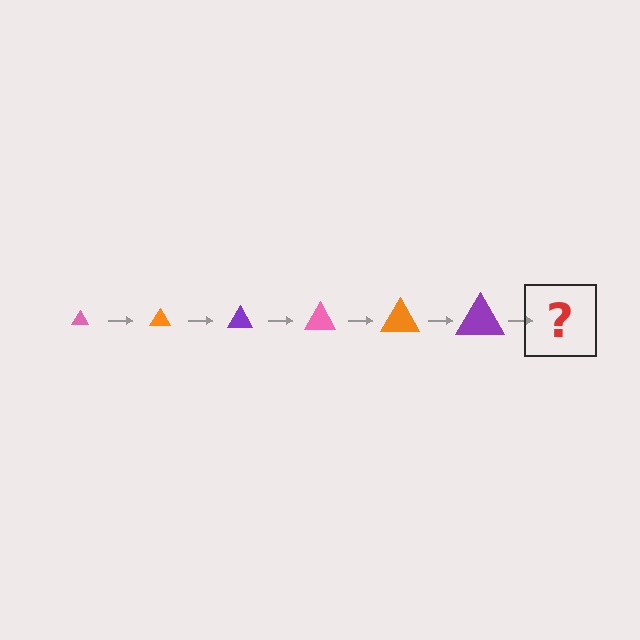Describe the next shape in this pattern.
It should be a pink triangle, larger than the previous one.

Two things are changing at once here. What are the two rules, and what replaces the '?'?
The two rules are that the triangle grows larger each step and the color cycles through pink, orange, and purple. The '?' should be a pink triangle, larger than the previous one.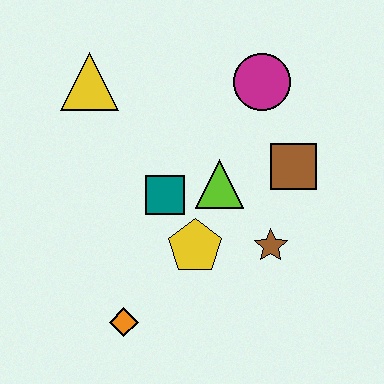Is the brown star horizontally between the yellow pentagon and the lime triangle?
No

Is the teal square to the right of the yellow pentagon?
No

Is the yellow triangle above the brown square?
Yes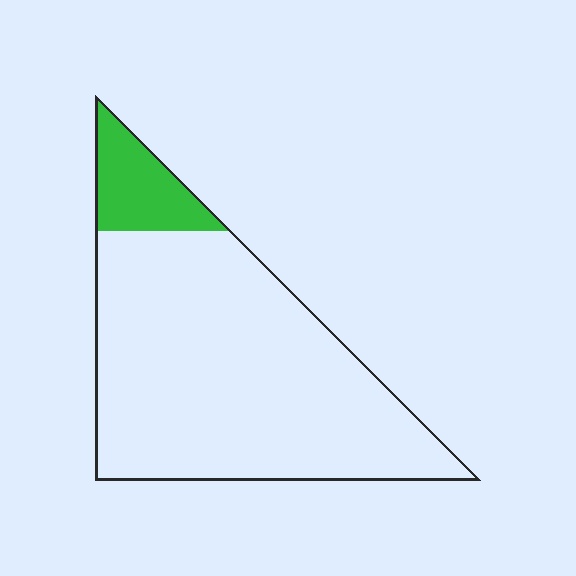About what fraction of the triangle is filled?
About one eighth (1/8).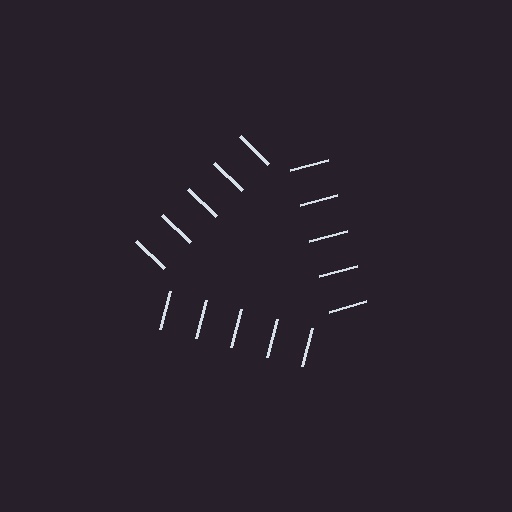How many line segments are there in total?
15 — 5 along each of the 3 edges.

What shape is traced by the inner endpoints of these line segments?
An illusory triangle — the line segments terminate on its edges but no continuous stroke is drawn.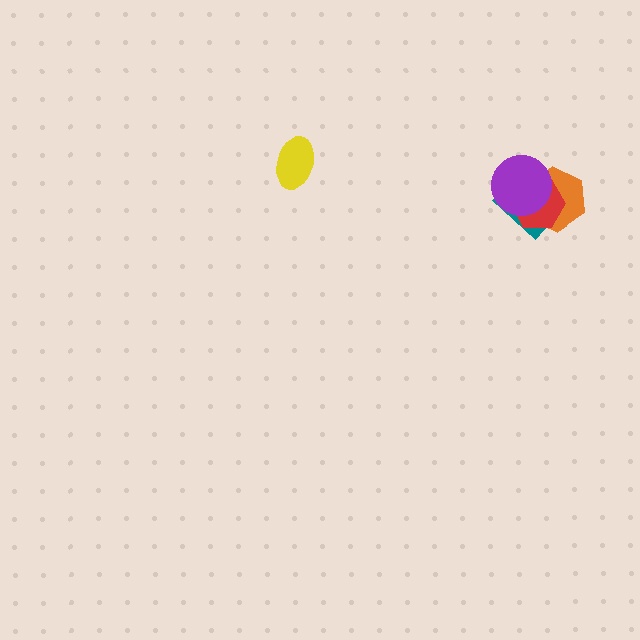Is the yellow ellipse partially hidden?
No, no other shape covers it.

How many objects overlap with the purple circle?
3 objects overlap with the purple circle.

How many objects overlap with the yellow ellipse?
0 objects overlap with the yellow ellipse.